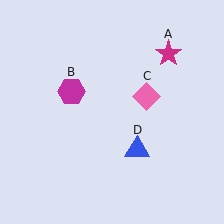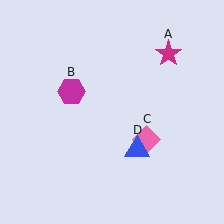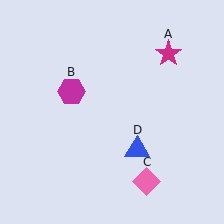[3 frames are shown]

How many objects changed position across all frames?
1 object changed position: pink diamond (object C).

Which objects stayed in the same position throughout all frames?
Magenta star (object A) and magenta hexagon (object B) and blue triangle (object D) remained stationary.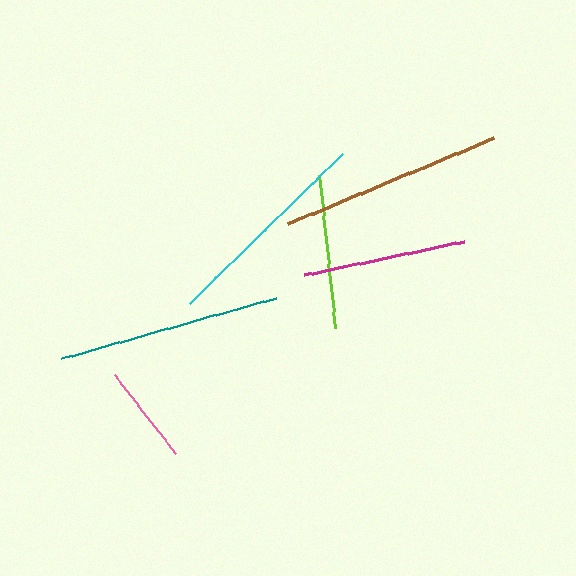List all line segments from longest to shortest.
From longest to shortest: brown, teal, cyan, magenta, lime, pink.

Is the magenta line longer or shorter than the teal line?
The teal line is longer than the magenta line.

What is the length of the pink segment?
The pink segment is approximately 99 pixels long.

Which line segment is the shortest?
The pink line is the shortest at approximately 99 pixels.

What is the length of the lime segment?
The lime segment is approximately 154 pixels long.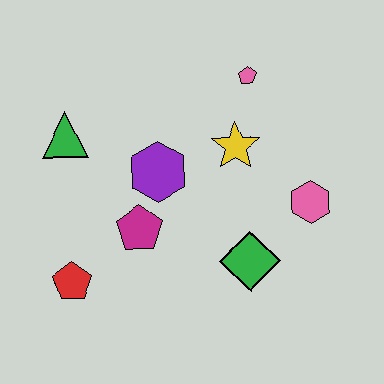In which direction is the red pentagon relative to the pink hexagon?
The red pentagon is to the left of the pink hexagon.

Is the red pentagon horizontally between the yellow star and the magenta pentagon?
No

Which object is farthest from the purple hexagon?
The pink hexagon is farthest from the purple hexagon.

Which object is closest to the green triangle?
The purple hexagon is closest to the green triangle.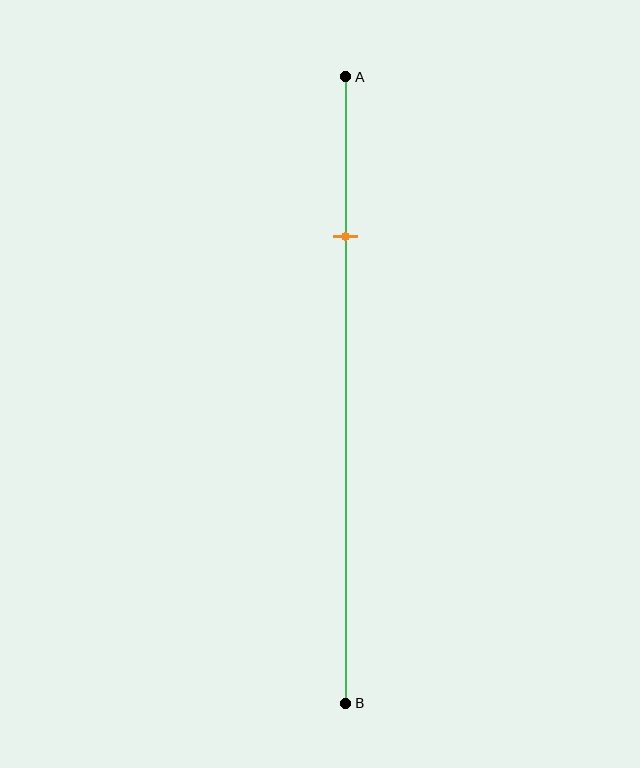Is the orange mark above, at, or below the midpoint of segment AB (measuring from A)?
The orange mark is above the midpoint of segment AB.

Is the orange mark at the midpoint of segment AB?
No, the mark is at about 25% from A, not at the 50% midpoint.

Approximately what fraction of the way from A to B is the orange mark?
The orange mark is approximately 25% of the way from A to B.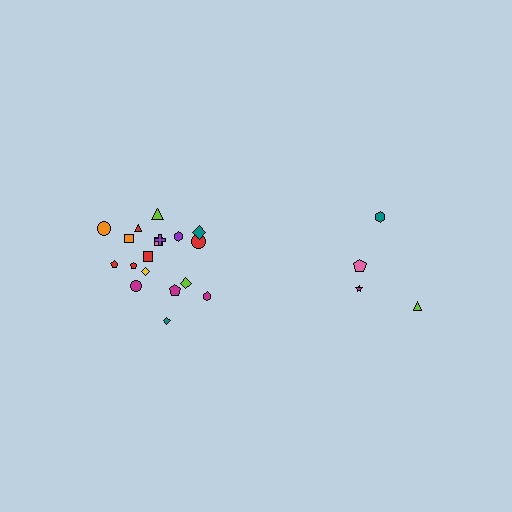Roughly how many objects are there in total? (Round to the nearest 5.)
Roughly 20 objects in total.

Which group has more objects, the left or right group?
The left group.